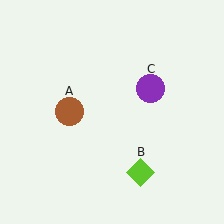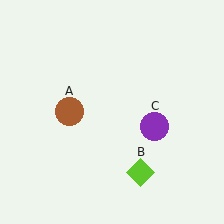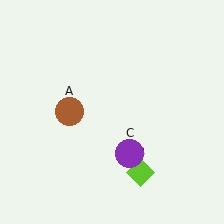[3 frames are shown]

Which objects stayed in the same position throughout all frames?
Brown circle (object A) and lime diamond (object B) remained stationary.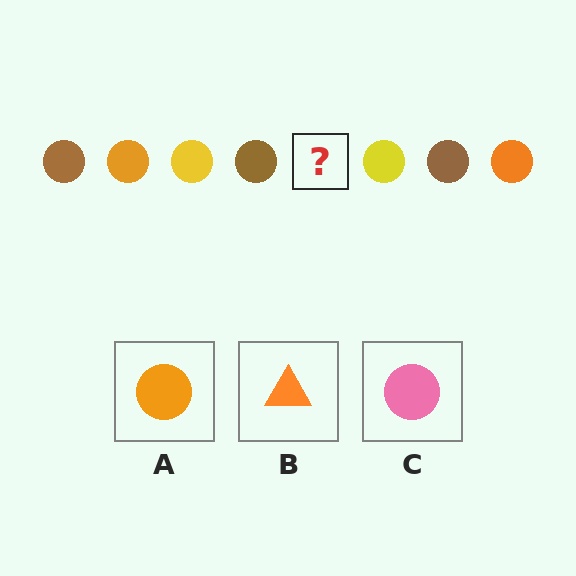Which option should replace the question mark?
Option A.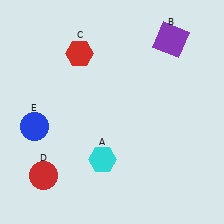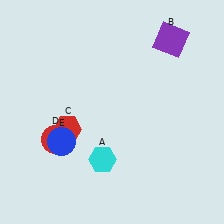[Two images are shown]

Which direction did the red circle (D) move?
The red circle (D) moved up.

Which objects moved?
The objects that moved are: the red hexagon (C), the red circle (D), the blue circle (E).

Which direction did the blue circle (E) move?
The blue circle (E) moved right.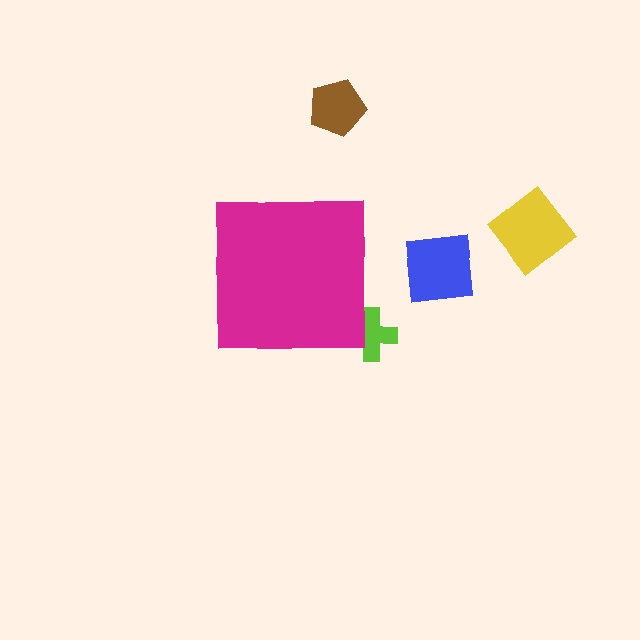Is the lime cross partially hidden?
Yes, the lime cross is partially hidden behind the magenta square.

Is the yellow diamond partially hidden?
No, the yellow diamond is fully visible.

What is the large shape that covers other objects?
A magenta square.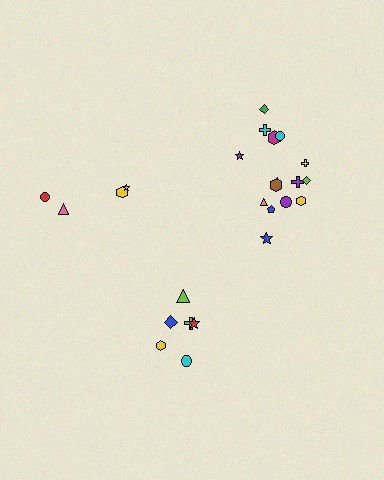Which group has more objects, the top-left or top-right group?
The top-right group.